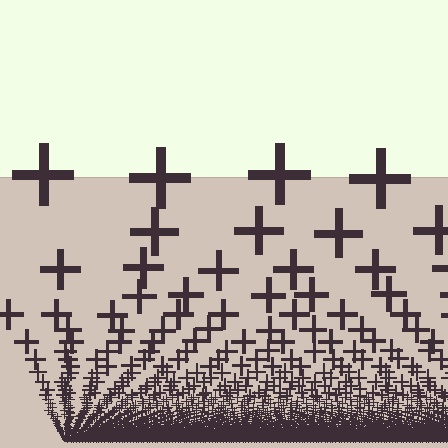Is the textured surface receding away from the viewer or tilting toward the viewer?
The surface appears to tilt toward the viewer. Texture elements get larger and sparser toward the top.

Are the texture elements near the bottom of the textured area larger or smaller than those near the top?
Smaller. The gradient is inverted — elements near the bottom are smaller and denser.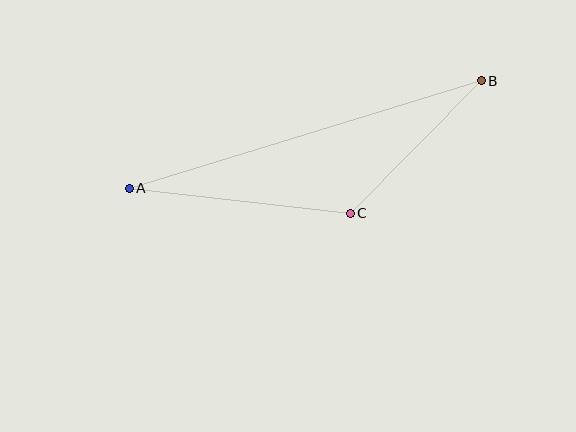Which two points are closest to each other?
Points B and C are closest to each other.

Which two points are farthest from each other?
Points A and B are farthest from each other.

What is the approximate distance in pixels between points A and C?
The distance between A and C is approximately 223 pixels.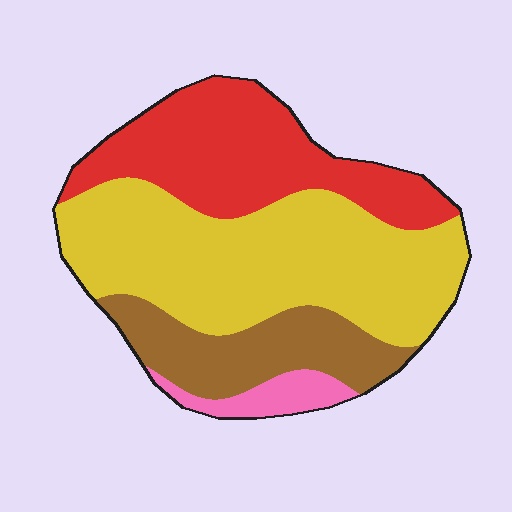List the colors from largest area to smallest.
From largest to smallest: yellow, red, brown, pink.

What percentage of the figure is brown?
Brown covers 18% of the figure.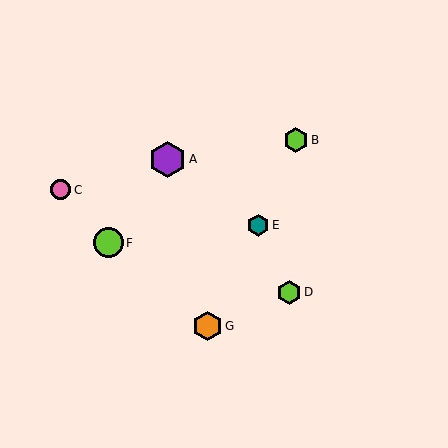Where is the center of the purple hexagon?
The center of the purple hexagon is at (167, 159).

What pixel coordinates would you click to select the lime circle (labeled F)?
Click at (108, 243) to select the lime circle F.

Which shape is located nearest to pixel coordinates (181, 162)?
The purple hexagon (labeled A) at (167, 159) is nearest to that location.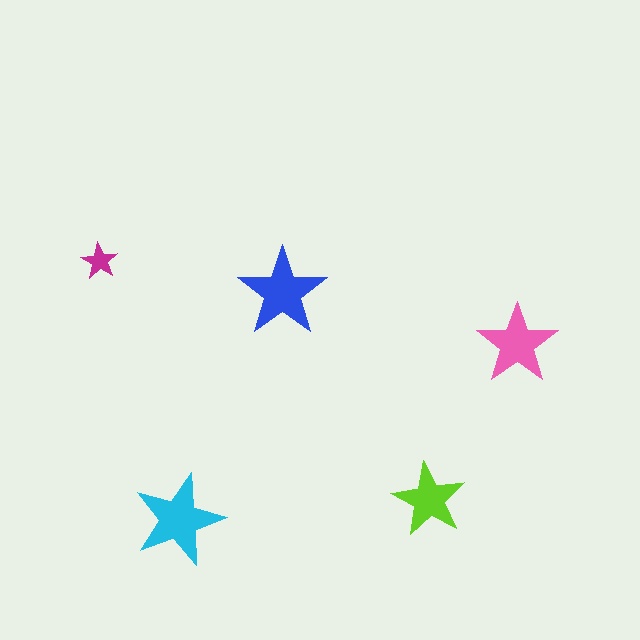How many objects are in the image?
There are 5 objects in the image.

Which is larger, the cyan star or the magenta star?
The cyan one.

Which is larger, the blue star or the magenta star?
The blue one.